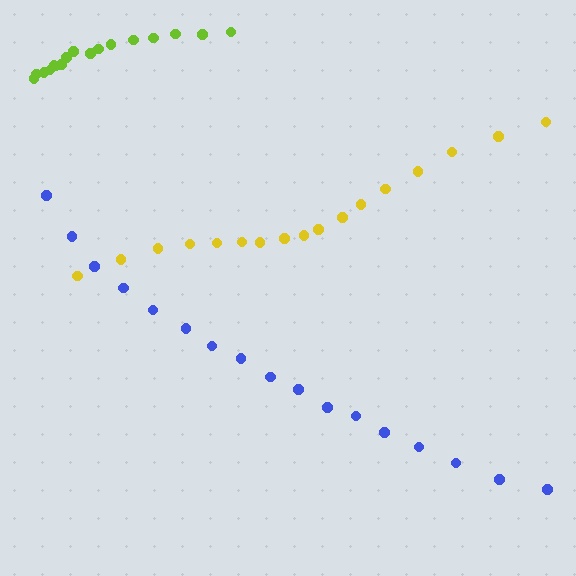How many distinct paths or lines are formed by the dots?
There are 3 distinct paths.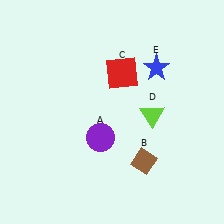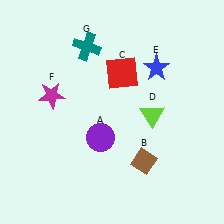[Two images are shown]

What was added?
A magenta star (F), a teal cross (G) were added in Image 2.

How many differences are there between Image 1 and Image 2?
There are 2 differences between the two images.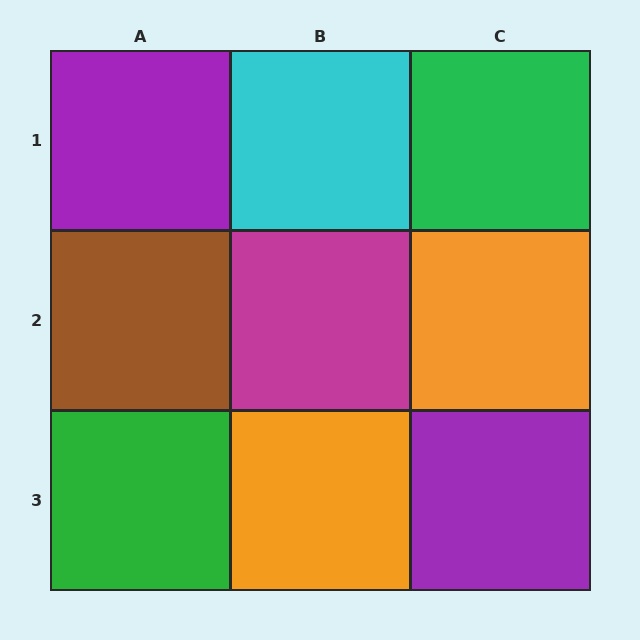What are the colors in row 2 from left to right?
Brown, magenta, orange.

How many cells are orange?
2 cells are orange.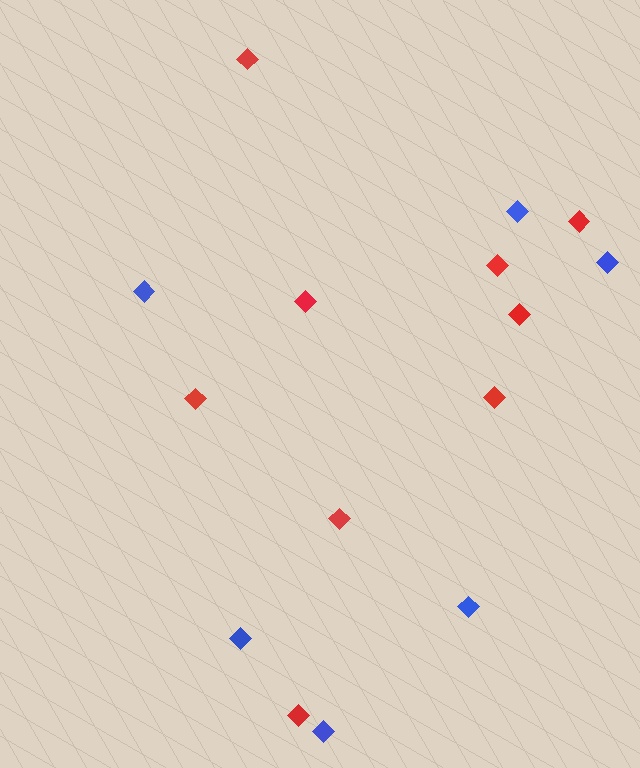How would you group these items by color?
There are 2 groups: one group of blue diamonds (6) and one group of red diamonds (9).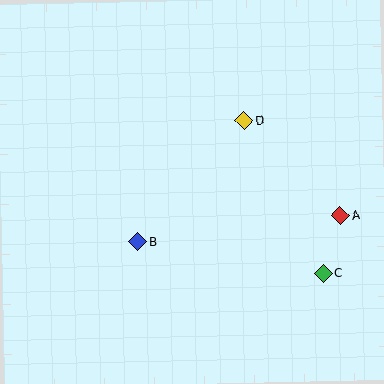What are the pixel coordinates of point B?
Point B is at (138, 242).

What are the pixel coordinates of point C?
Point C is at (323, 273).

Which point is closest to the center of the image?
Point B at (138, 242) is closest to the center.